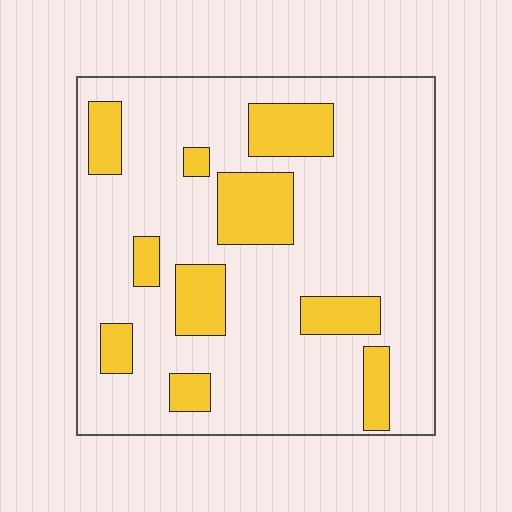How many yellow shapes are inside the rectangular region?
10.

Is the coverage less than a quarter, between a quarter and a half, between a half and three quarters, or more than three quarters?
Less than a quarter.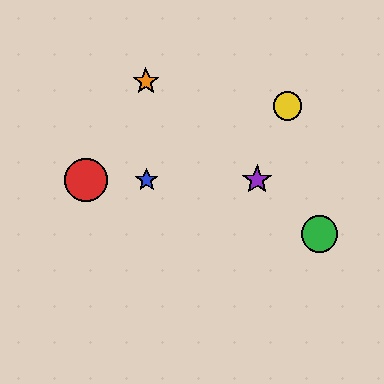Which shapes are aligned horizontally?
The red circle, the blue star, the purple star are aligned horizontally.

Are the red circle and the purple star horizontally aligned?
Yes, both are at y≈180.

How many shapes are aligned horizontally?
3 shapes (the red circle, the blue star, the purple star) are aligned horizontally.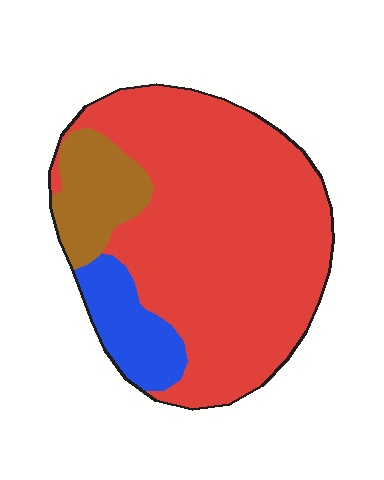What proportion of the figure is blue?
Blue takes up about one eighth (1/8) of the figure.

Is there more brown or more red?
Red.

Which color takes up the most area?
Red, at roughly 75%.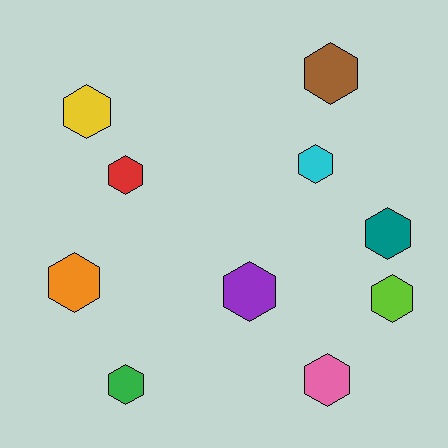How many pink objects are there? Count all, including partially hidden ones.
There is 1 pink object.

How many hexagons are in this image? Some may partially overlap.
There are 10 hexagons.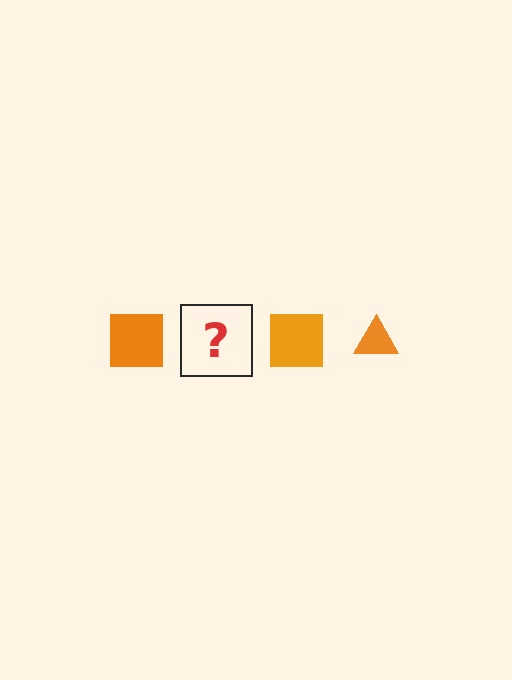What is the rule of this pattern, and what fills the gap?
The rule is that the pattern cycles through square, triangle shapes in orange. The gap should be filled with an orange triangle.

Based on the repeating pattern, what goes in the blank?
The blank should be an orange triangle.